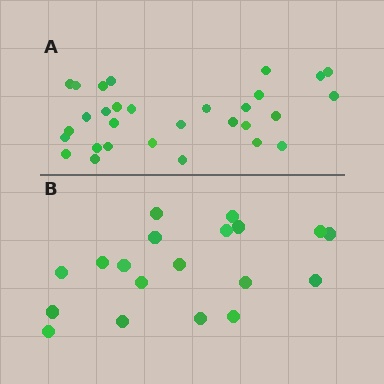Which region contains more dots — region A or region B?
Region A (the top region) has more dots.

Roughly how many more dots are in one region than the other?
Region A has roughly 12 or so more dots than region B.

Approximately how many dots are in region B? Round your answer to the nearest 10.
About 20 dots. (The exact count is 19, which rounds to 20.)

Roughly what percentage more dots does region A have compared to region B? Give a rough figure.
About 60% more.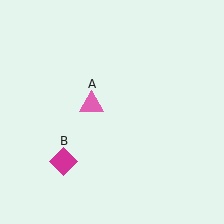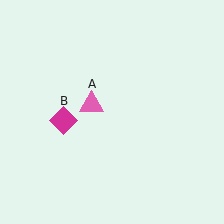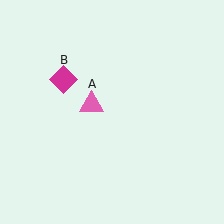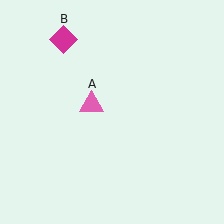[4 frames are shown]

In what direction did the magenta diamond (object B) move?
The magenta diamond (object B) moved up.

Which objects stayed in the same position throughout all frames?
Pink triangle (object A) remained stationary.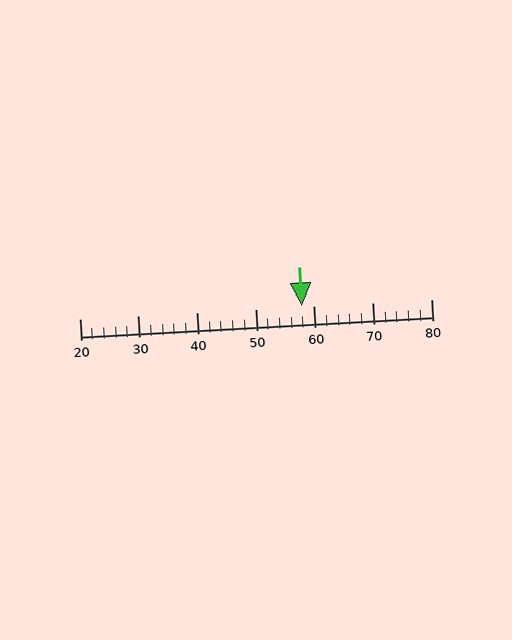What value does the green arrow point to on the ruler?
The green arrow points to approximately 58.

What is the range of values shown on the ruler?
The ruler shows values from 20 to 80.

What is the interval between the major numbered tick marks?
The major tick marks are spaced 10 units apart.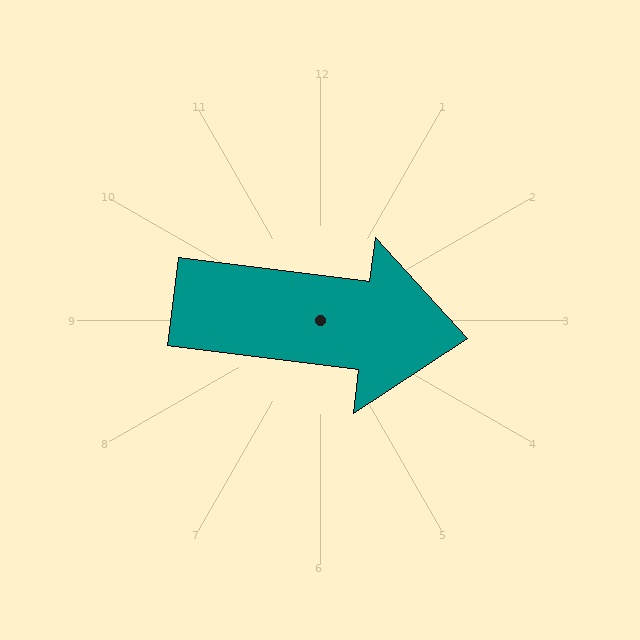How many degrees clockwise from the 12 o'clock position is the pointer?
Approximately 97 degrees.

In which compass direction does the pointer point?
East.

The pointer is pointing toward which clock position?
Roughly 3 o'clock.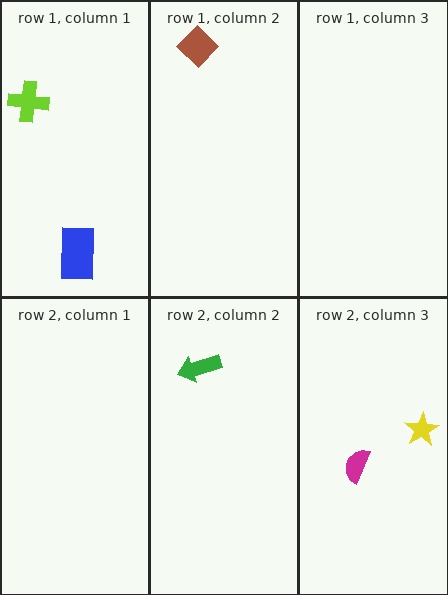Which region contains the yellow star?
The row 2, column 3 region.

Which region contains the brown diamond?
The row 1, column 2 region.